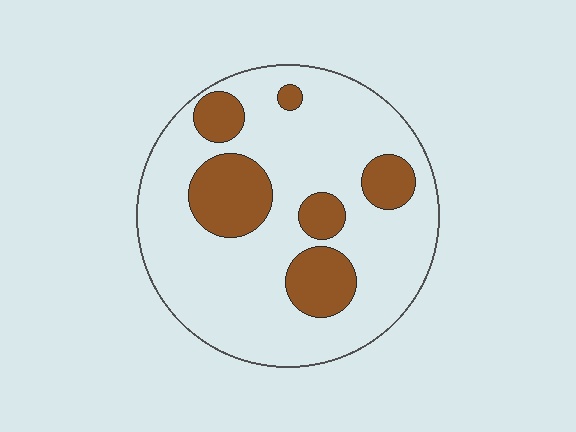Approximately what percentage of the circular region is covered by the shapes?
Approximately 25%.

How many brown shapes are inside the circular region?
6.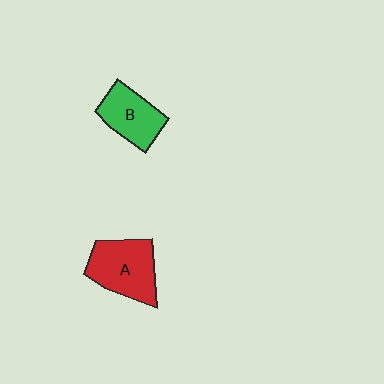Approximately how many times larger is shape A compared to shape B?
Approximately 1.3 times.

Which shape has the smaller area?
Shape B (green).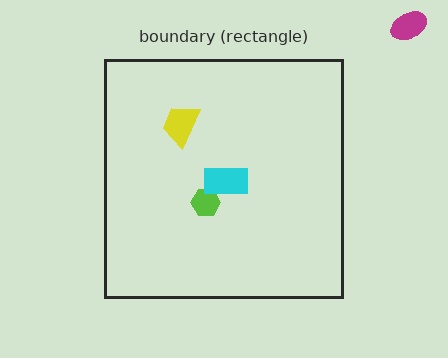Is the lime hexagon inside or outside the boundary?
Inside.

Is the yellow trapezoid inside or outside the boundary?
Inside.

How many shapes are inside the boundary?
3 inside, 1 outside.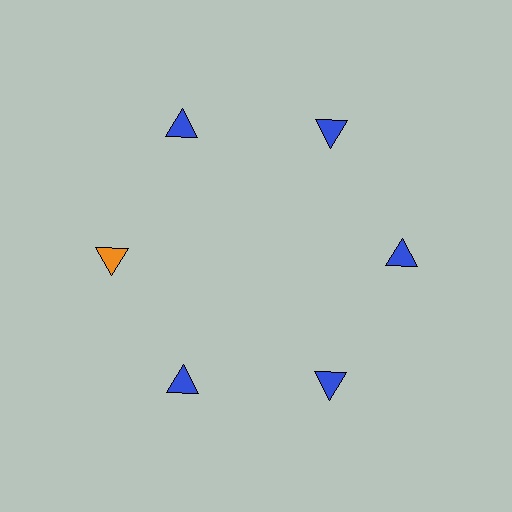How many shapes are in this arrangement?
There are 6 shapes arranged in a ring pattern.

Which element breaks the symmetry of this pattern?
The orange triangle at roughly the 9 o'clock position breaks the symmetry. All other shapes are blue triangles.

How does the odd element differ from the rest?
It has a different color: orange instead of blue.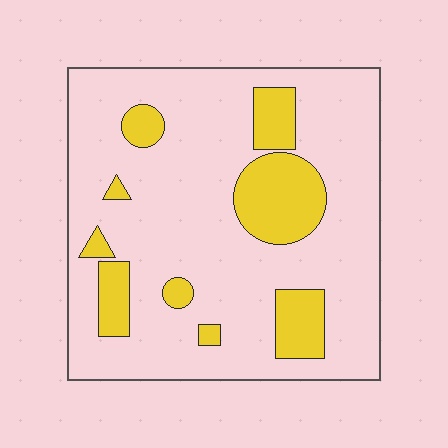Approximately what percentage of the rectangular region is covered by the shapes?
Approximately 20%.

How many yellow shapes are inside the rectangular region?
9.